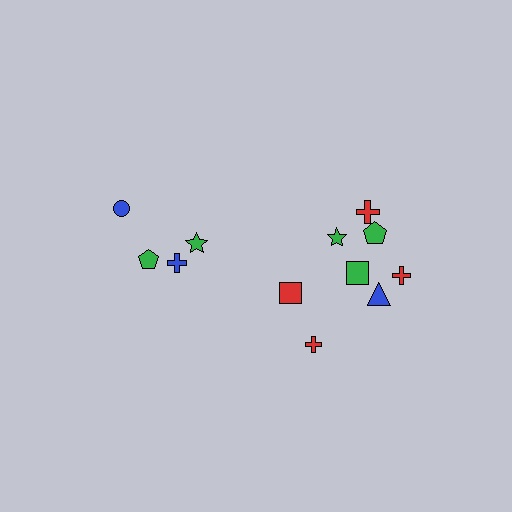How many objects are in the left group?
There are 4 objects.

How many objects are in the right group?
There are 8 objects.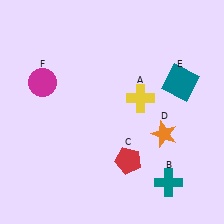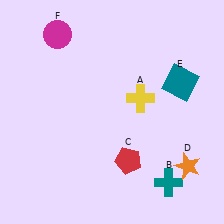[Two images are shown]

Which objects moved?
The objects that moved are: the orange star (D), the magenta circle (F).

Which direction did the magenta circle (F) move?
The magenta circle (F) moved up.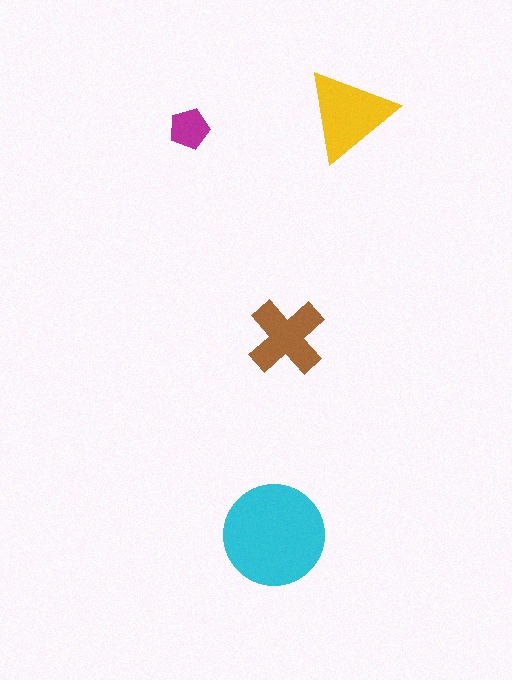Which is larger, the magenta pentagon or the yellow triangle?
The yellow triangle.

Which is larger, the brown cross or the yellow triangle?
The yellow triangle.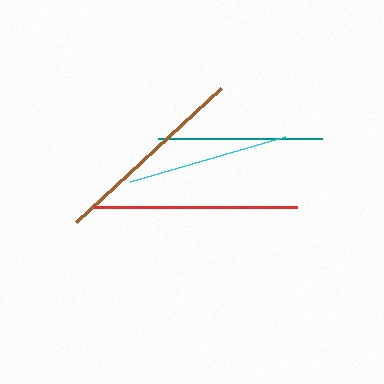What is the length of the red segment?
The red segment is approximately 203 pixels long.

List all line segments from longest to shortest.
From longest to shortest: red, brown, teal, cyan.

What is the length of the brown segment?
The brown segment is approximately 197 pixels long.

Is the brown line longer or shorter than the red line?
The red line is longer than the brown line.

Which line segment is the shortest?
The cyan line is the shortest at approximately 161 pixels.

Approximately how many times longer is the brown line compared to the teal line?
The brown line is approximately 1.2 times the length of the teal line.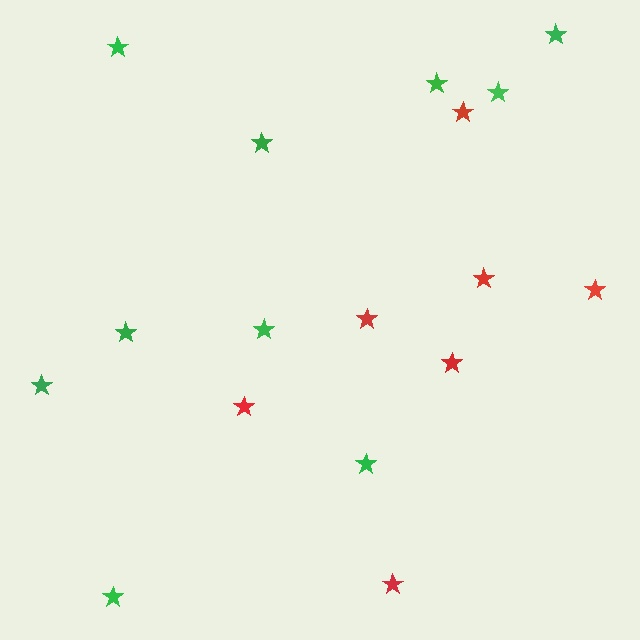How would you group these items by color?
There are 2 groups: one group of green stars (10) and one group of red stars (7).